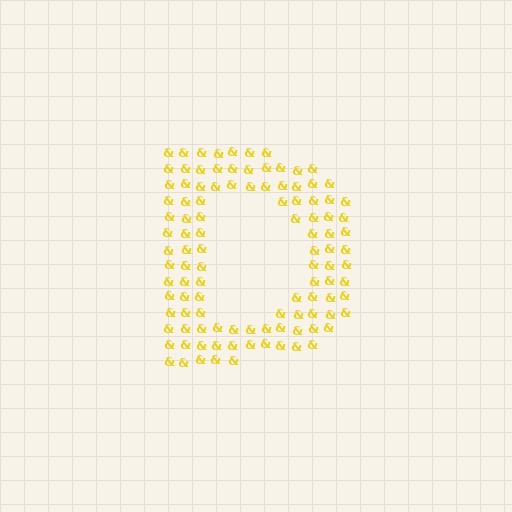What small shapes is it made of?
It is made of small ampersands.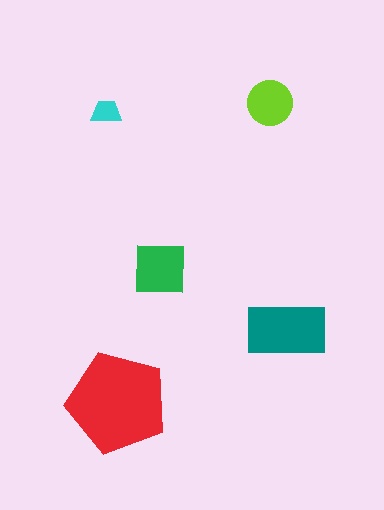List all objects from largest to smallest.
The red pentagon, the teal rectangle, the green square, the lime circle, the cyan trapezoid.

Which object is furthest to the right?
The teal rectangle is rightmost.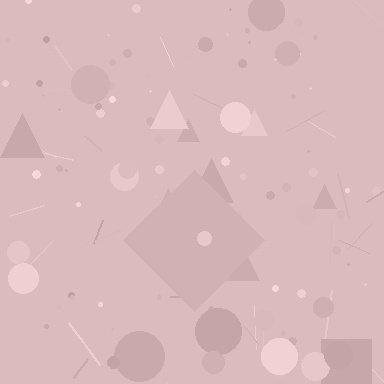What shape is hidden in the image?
A diamond is hidden in the image.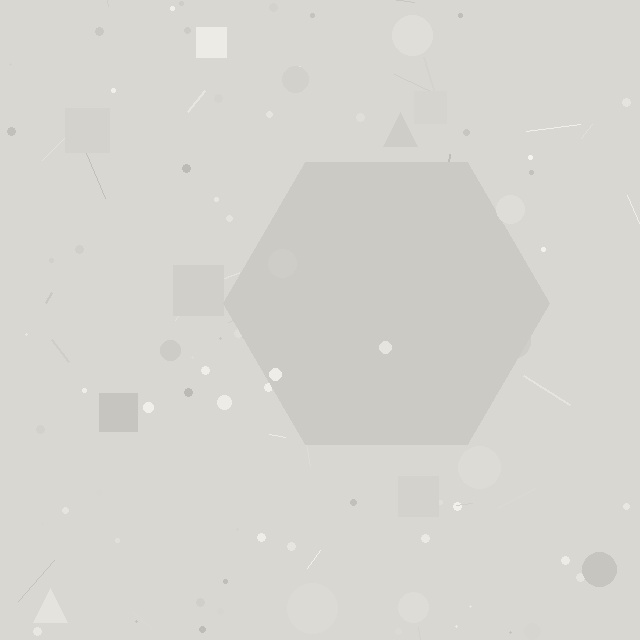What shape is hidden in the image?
A hexagon is hidden in the image.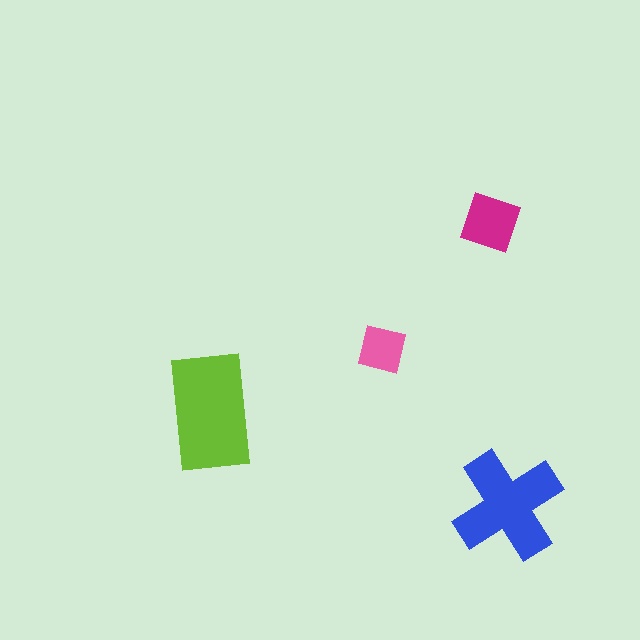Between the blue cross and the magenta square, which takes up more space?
The blue cross.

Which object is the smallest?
The pink square.